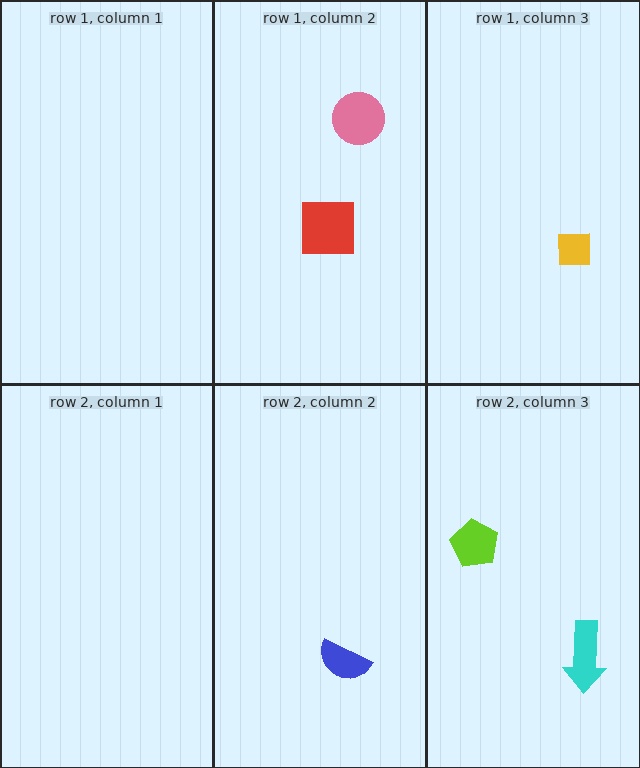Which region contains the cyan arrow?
The row 2, column 3 region.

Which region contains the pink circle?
The row 1, column 2 region.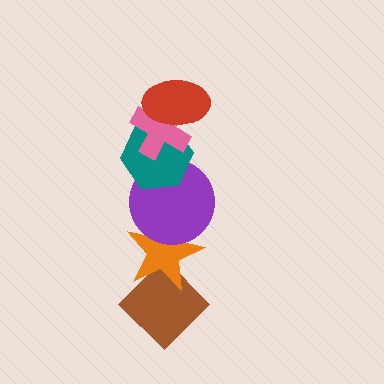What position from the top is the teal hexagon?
The teal hexagon is 3rd from the top.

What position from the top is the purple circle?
The purple circle is 4th from the top.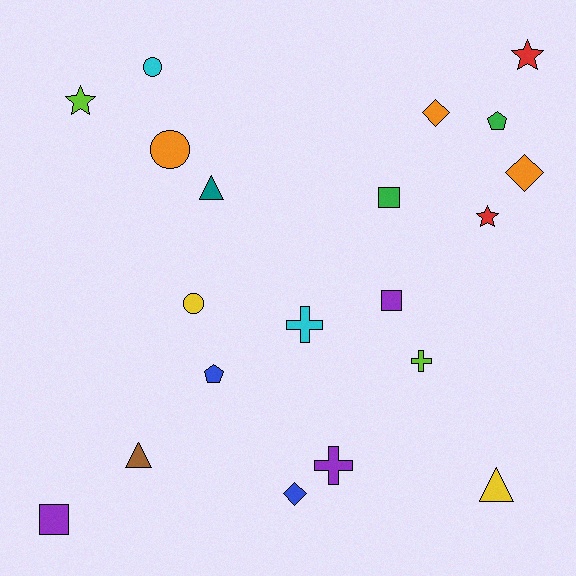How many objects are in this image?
There are 20 objects.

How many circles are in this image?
There are 3 circles.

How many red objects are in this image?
There are 2 red objects.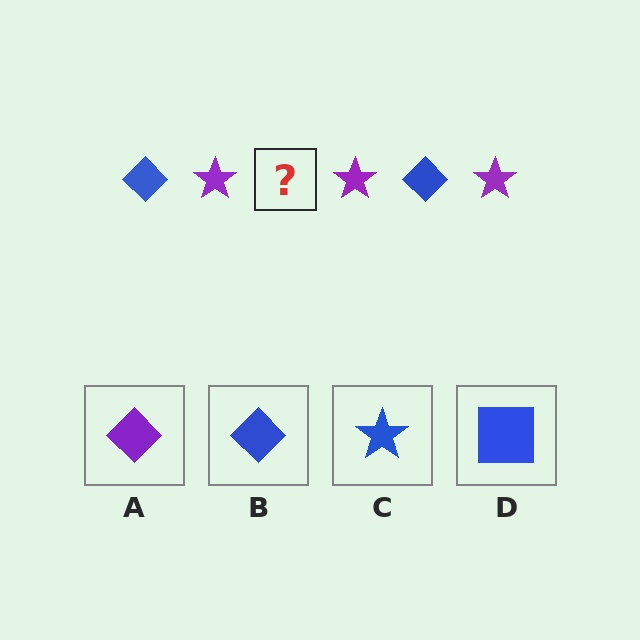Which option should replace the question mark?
Option B.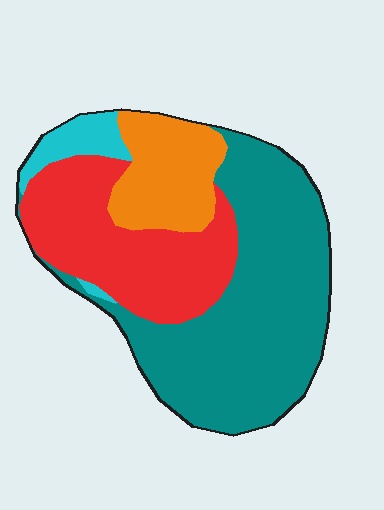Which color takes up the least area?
Cyan, at roughly 5%.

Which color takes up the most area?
Teal, at roughly 50%.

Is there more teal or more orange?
Teal.